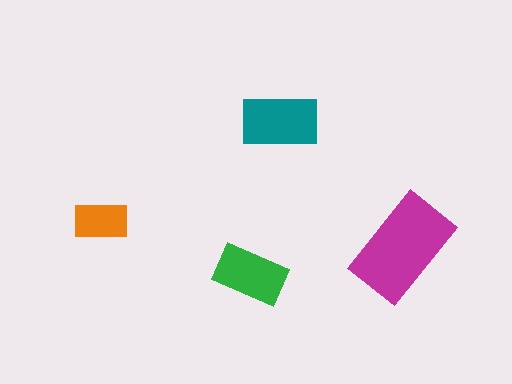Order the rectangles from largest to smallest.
the magenta one, the teal one, the green one, the orange one.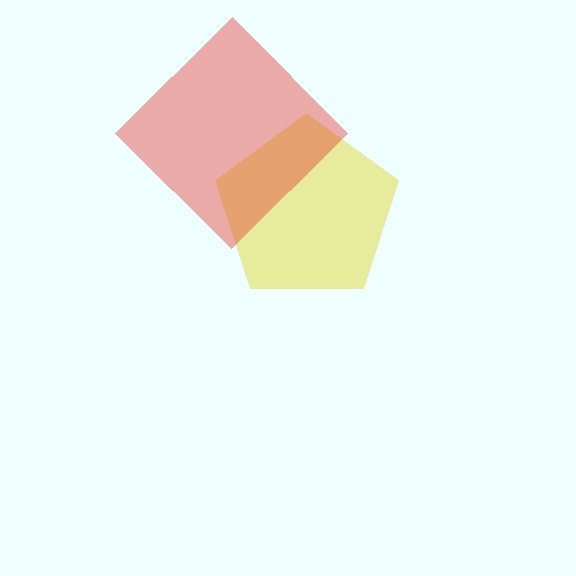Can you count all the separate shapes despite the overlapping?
Yes, there are 2 separate shapes.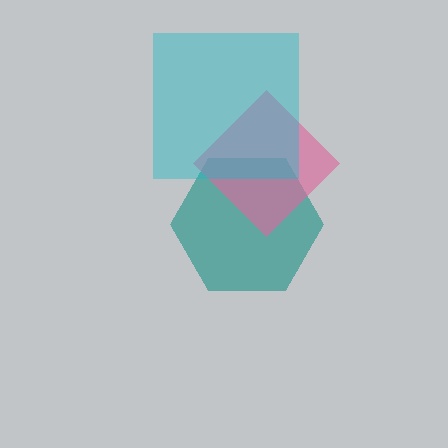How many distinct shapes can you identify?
There are 3 distinct shapes: a teal hexagon, a pink diamond, a cyan square.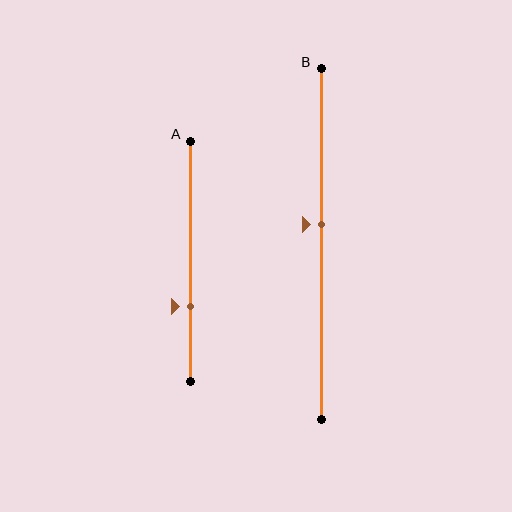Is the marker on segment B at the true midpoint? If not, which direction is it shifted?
No, the marker on segment B is shifted upward by about 6% of the segment length.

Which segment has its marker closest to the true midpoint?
Segment B has its marker closest to the true midpoint.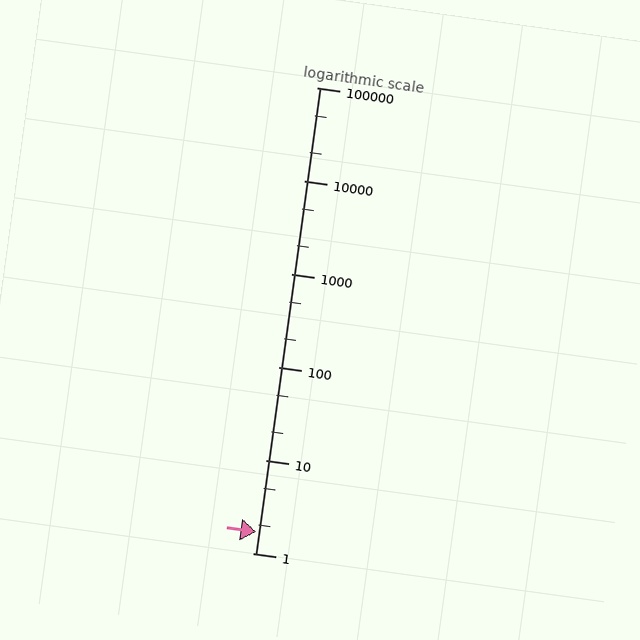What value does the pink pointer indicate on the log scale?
The pointer indicates approximately 1.7.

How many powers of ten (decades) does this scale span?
The scale spans 5 decades, from 1 to 100000.